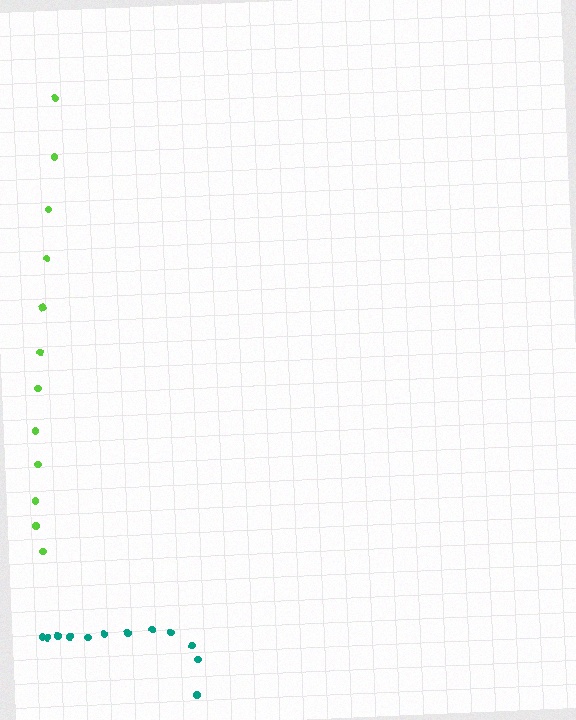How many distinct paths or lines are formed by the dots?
There are 2 distinct paths.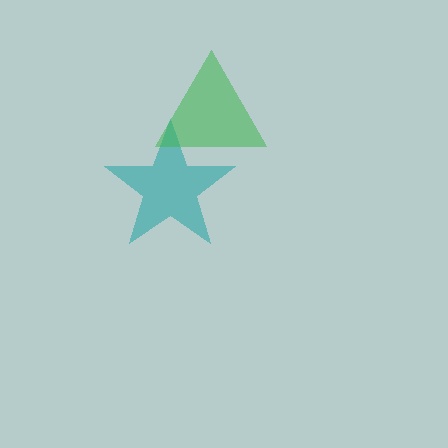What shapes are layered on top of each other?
The layered shapes are: a teal star, a green triangle.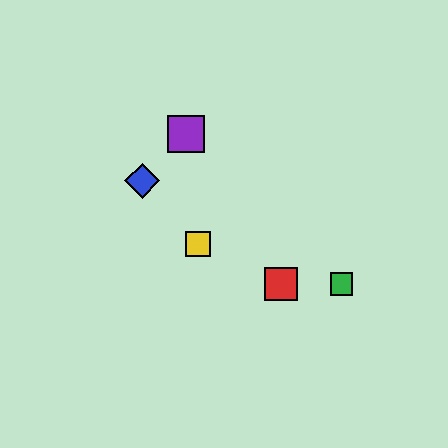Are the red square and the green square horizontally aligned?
Yes, both are at y≈284.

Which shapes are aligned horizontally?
The red square, the green square are aligned horizontally.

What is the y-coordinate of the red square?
The red square is at y≈284.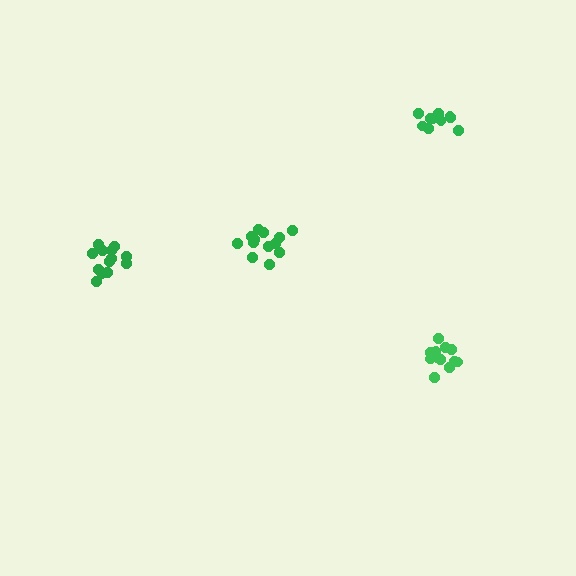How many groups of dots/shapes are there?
There are 4 groups.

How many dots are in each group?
Group 1: 13 dots, Group 2: 12 dots, Group 3: 10 dots, Group 4: 13 dots (48 total).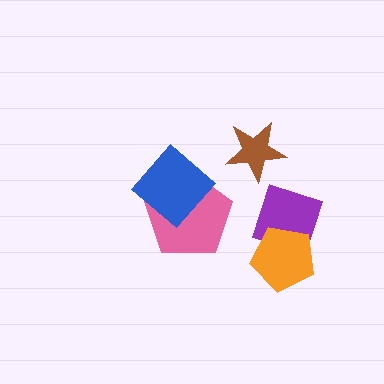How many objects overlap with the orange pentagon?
1 object overlaps with the orange pentagon.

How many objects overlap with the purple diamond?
1 object overlaps with the purple diamond.